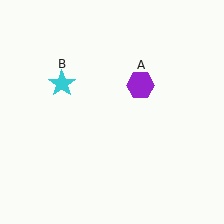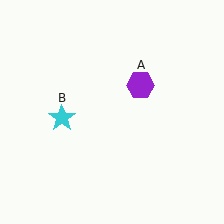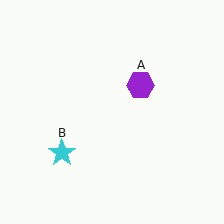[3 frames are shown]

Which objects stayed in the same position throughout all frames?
Purple hexagon (object A) remained stationary.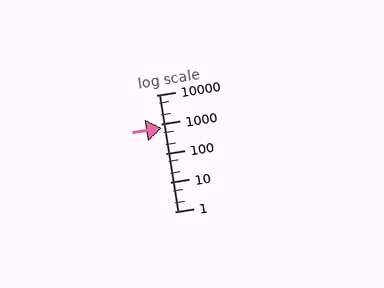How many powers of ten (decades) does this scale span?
The scale spans 4 decades, from 1 to 10000.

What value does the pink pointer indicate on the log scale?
The pointer indicates approximately 740.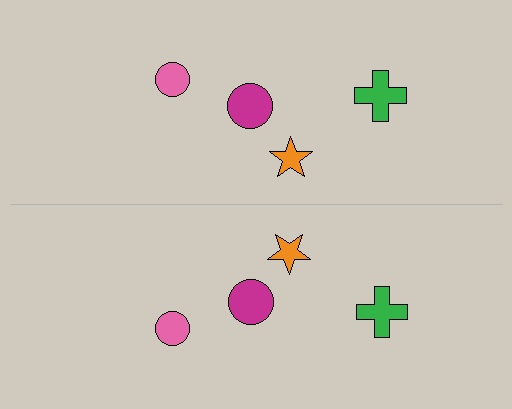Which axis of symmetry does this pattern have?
The pattern has a horizontal axis of symmetry running through the center of the image.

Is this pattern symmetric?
Yes, this pattern has bilateral (reflection) symmetry.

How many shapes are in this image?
There are 8 shapes in this image.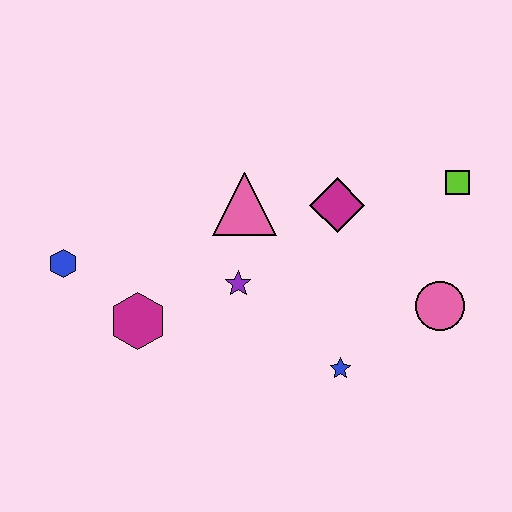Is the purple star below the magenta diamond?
Yes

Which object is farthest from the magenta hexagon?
The lime square is farthest from the magenta hexagon.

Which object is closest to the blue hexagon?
The magenta hexagon is closest to the blue hexagon.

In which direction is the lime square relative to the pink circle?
The lime square is above the pink circle.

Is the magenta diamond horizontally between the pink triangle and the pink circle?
Yes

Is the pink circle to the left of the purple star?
No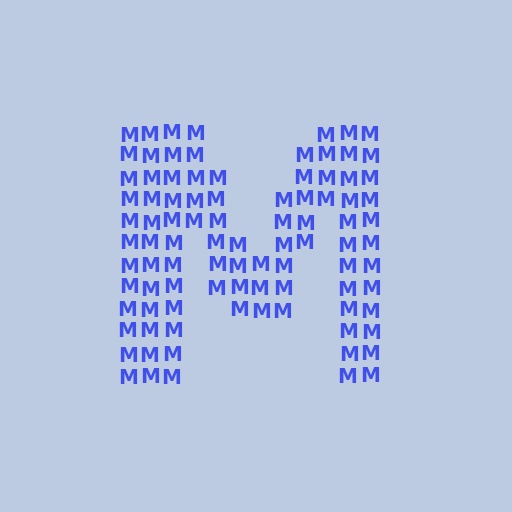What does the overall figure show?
The overall figure shows the letter M.